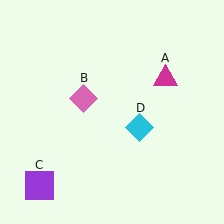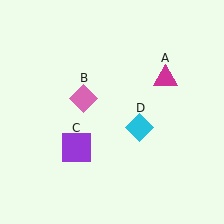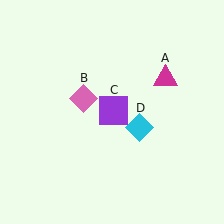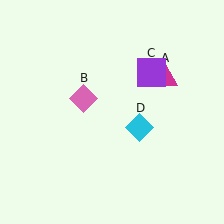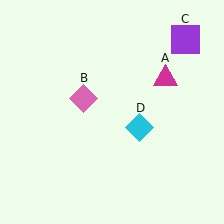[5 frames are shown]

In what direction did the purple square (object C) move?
The purple square (object C) moved up and to the right.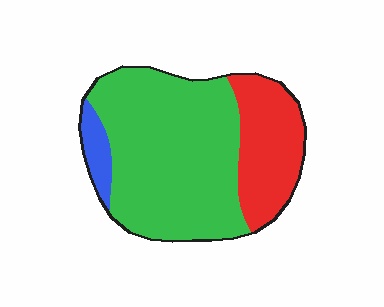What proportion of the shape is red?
Red covers 26% of the shape.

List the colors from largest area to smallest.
From largest to smallest: green, red, blue.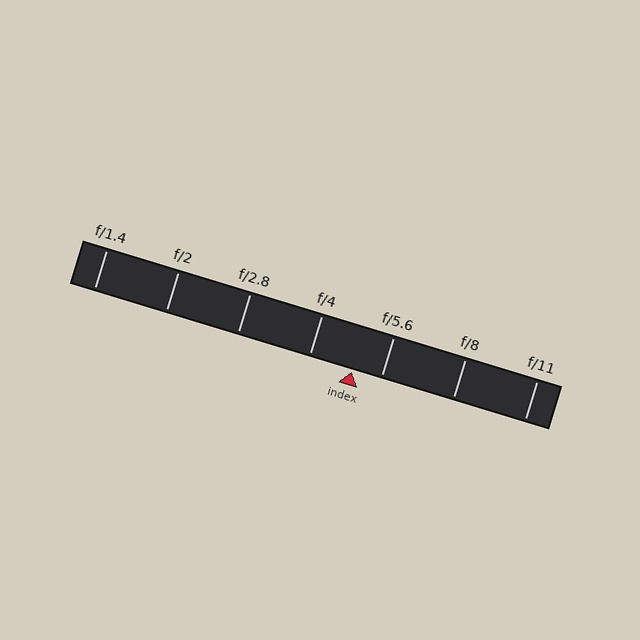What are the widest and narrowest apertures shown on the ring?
The widest aperture shown is f/1.4 and the narrowest is f/11.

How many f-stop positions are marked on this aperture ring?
There are 7 f-stop positions marked.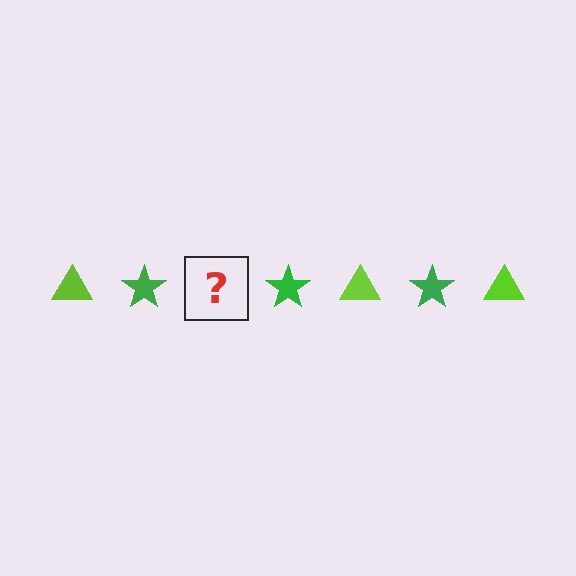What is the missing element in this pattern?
The missing element is a lime triangle.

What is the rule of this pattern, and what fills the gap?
The rule is that the pattern alternates between lime triangle and green star. The gap should be filled with a lime triangle.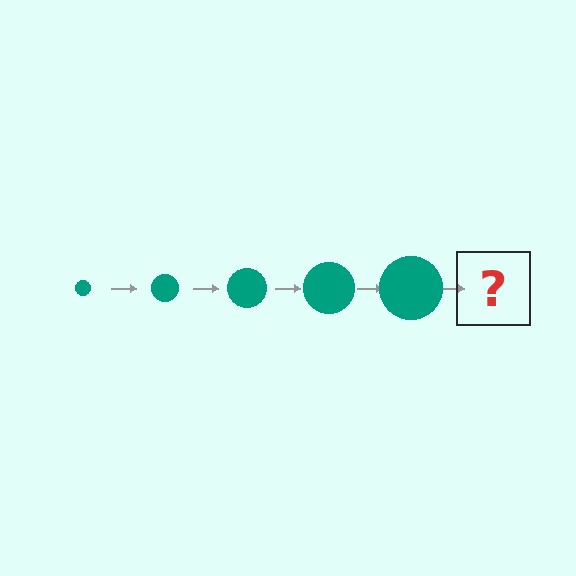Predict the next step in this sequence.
The next step is a teal circle, larger than the previous one.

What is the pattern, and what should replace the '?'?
The pattern is that the circle gets progressively larger each step. The '?' should be a teal circle, larger than the previous one.